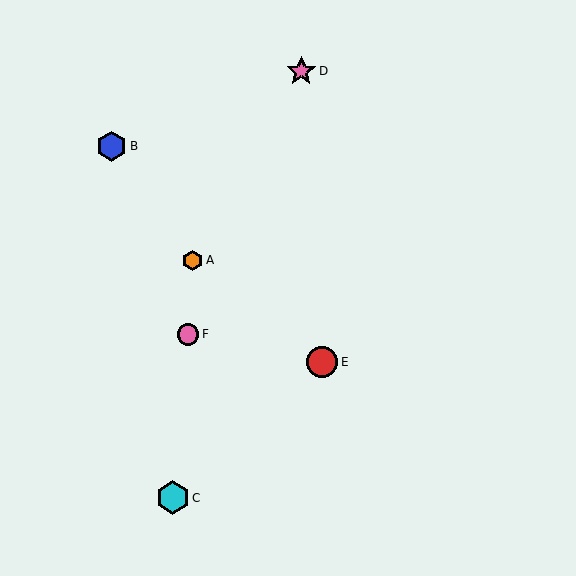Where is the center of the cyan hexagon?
The center of the cyan hexagon is at (173, 498).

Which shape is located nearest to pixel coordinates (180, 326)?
The pink circle (labeled F) at (188, 334) is nearest to that location.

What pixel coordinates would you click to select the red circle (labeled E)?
Click at (322, 362) to select the red circle E.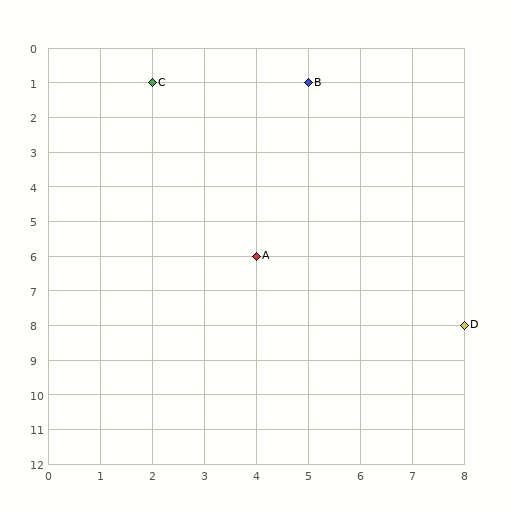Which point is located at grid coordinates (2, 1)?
Point C is at (2, 1).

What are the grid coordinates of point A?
Point A is at grid coordinates (4, 6).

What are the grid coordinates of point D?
Point D is at grid coordinates (8, 8).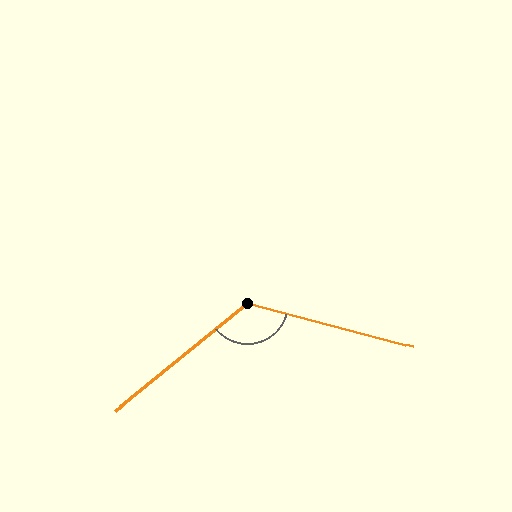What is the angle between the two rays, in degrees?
Approximately 126 degrees.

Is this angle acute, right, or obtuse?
It is obtuse.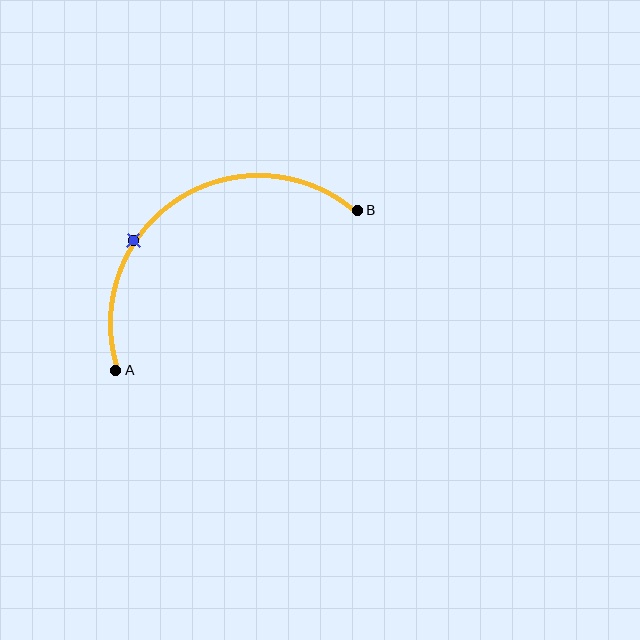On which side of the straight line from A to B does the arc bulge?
The arc bulges above the straight line connecting A and B.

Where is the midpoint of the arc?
The arc midpoint is the point on the curve farthest from the straight line joining A and B. It sits above that line.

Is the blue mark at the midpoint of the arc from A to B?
No. The blue mark lies on the arc but is closer to endpoint A. The arc midpoint would be at the point on the curve equidistant along the arc from both A and B.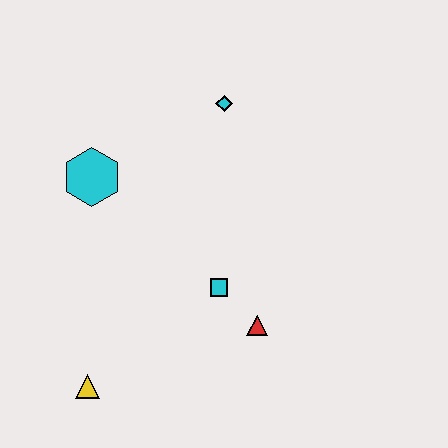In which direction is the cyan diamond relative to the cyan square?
The cyan diamond is above the cyan square.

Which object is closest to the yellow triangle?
The cyan square is closest to the yellow triangle.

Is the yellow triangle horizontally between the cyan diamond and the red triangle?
No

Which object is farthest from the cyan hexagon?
The red triangle is farthest from the cyan hexagon.